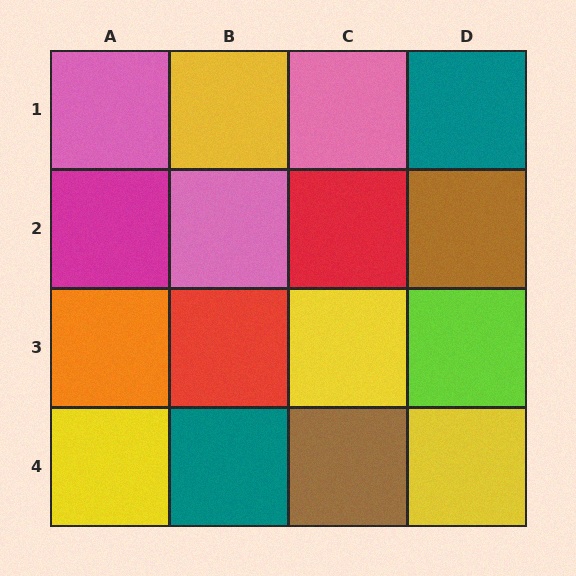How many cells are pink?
3 cells are pink.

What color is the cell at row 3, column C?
Yellow.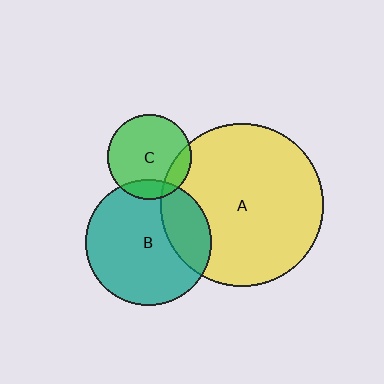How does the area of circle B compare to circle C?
Approximately 2.2 times.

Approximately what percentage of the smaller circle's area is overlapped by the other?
Approximately 15%.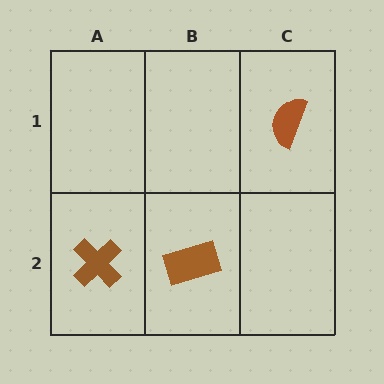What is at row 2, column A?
A brown cross.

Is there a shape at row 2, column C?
No, that cell is empty.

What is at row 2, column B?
A brown rectangle.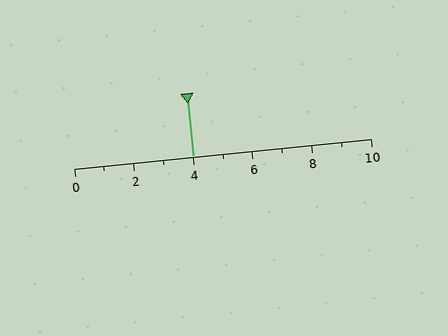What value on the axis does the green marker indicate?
The marker indicates approximately 4.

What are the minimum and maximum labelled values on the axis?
The axis runs from 0 to 10.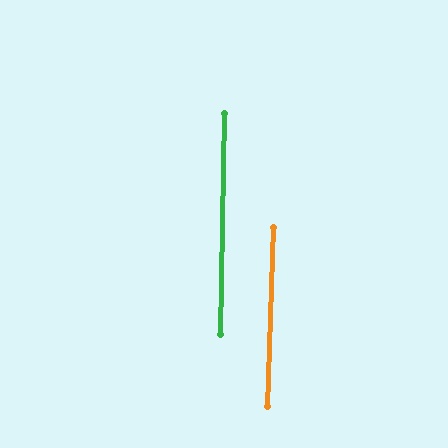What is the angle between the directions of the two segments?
Approximately 1 degree.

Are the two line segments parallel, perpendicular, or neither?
Parallel — their directions differ by only 1.1°.